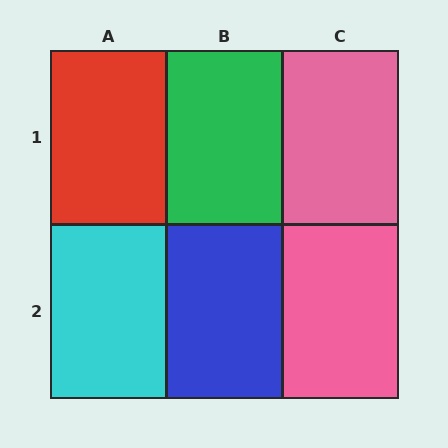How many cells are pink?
2 cells are pink.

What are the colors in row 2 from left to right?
Cyan, blue, pink.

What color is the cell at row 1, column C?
Pink.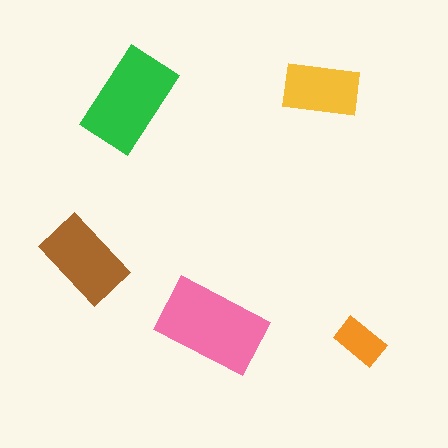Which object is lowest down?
The orange rectangle is bottommost.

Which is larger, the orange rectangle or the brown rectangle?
The brown one.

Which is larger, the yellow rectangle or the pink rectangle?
The pink one.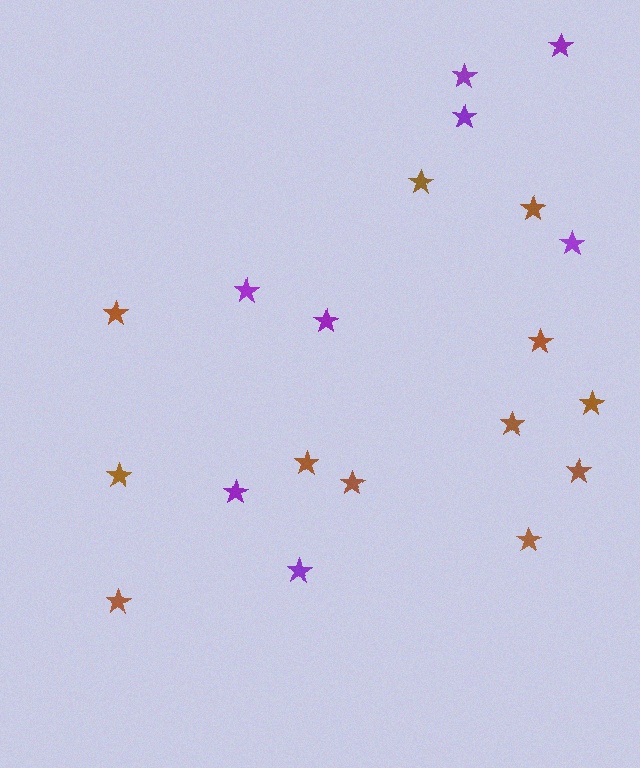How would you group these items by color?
There are 2 groups: one group of brown stars (12) and one group of purple stars (8).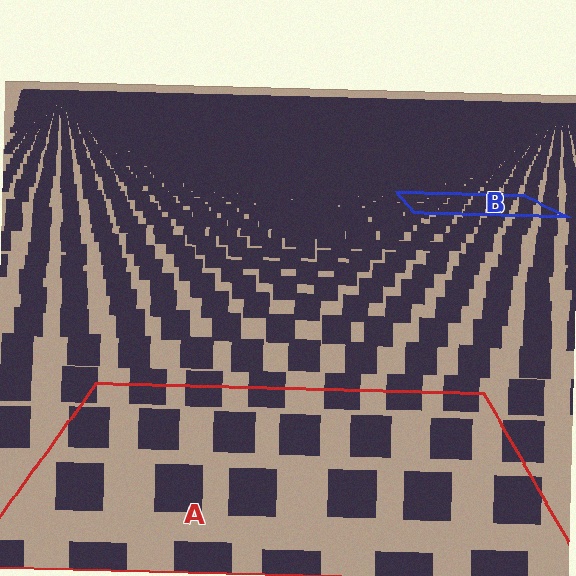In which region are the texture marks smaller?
The texture marks are smaller in region B, because it is farther away.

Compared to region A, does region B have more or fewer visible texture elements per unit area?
Region B has more texture elements per unit area — they are packed more densely because it is farther away.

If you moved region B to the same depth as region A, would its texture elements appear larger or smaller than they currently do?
They would appear larger. At a closer depth, the same texture elements are projected at a bigger on-screen size.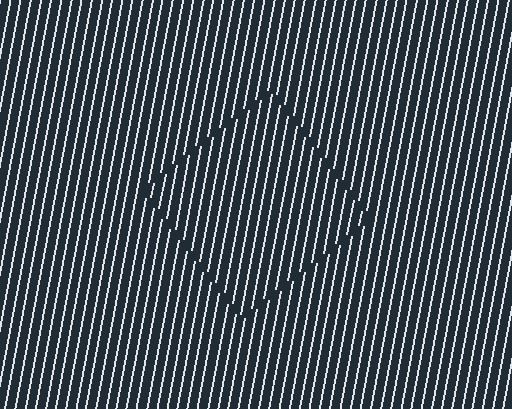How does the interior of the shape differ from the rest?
The interior of the shape contains the same grating, shifted by half a period — the contour is defined by the phase discontinuity where line-ends from the inner and outer gratings abut.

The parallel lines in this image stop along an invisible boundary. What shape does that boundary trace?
An illusory square. The interior of the shape contains the same grating, shifted by half a period — the contour is defined by the phase discontinuity where line-ends from the inner and outer gratings abut.